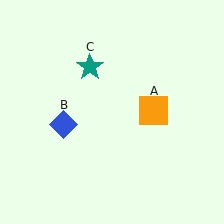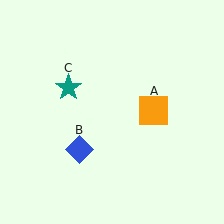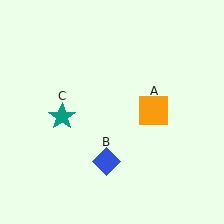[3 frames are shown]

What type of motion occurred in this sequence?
The blue diamond (object B), teal star (object C) rotated counterclockwise around the center of the scene.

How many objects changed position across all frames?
2 objects changed position: blue diamond (object B), teal star (object C).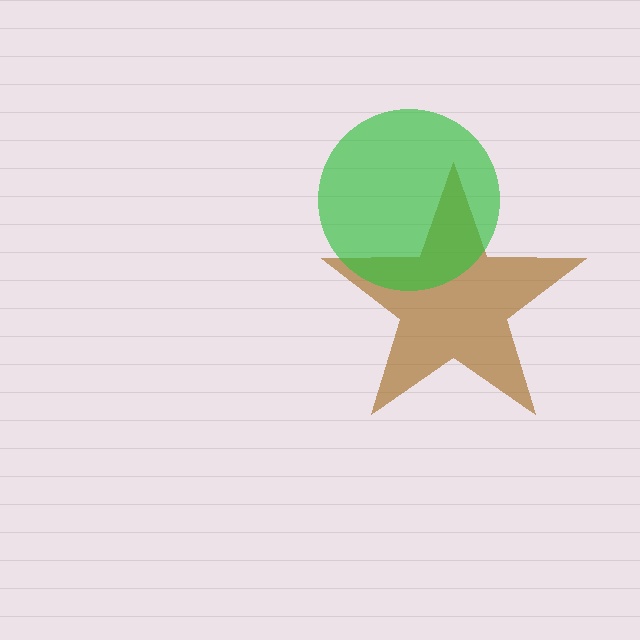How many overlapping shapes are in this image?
There are 2 overlapping shapes in the image.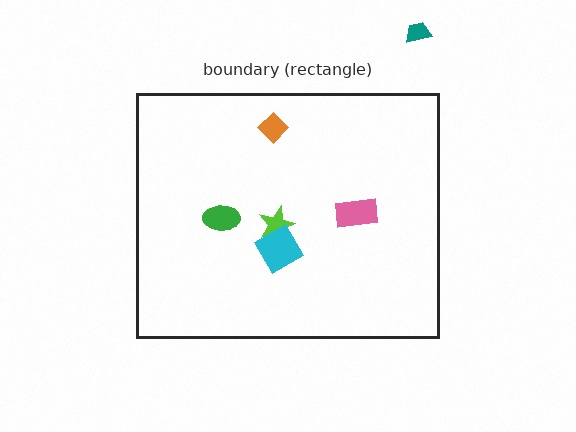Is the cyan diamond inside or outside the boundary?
Inside.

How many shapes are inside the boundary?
5 inside, 1 outside.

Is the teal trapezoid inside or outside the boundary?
Outside.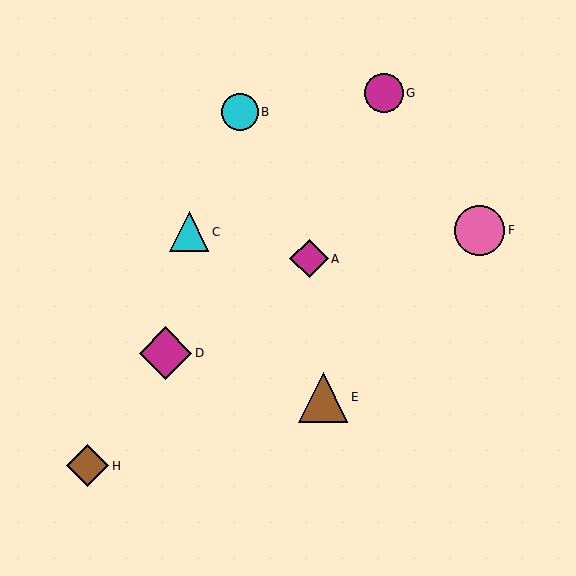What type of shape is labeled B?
Shape B is a cyan circle.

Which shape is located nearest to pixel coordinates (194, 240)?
The cyan triangle (labeled C) at (189, 232) is nearest to that location.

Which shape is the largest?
The magenta diamond (labeled D) is the largest.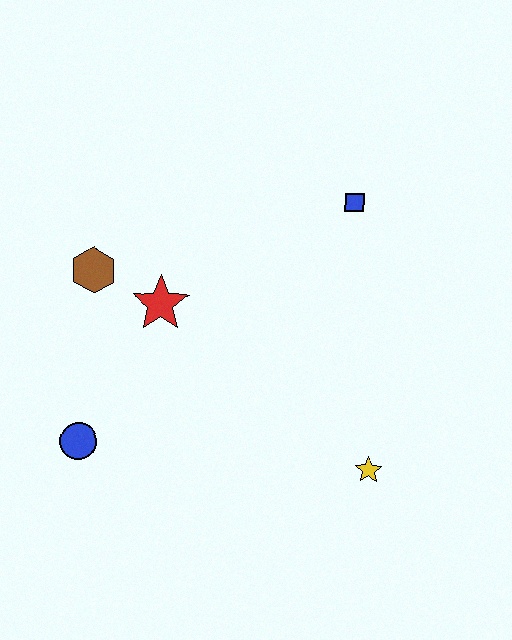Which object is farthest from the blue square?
The blue circle is farthest from the blue square.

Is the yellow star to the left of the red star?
No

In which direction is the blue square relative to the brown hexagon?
The blue square is to the right of the brown hexagon.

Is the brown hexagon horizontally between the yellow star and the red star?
No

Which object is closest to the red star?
The brown hexagon is closest to the red star.